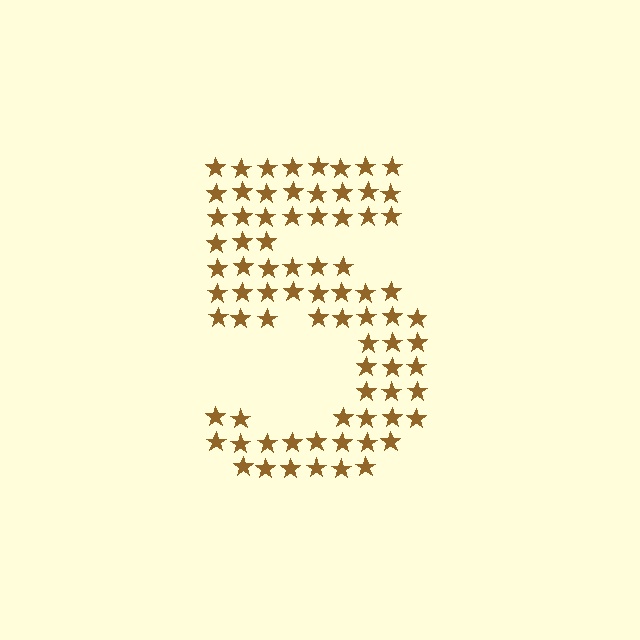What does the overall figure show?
The overall figure shows the digit 5.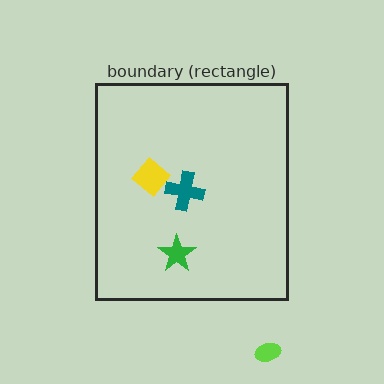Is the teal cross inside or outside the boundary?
Inside.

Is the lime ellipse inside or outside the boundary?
Outside.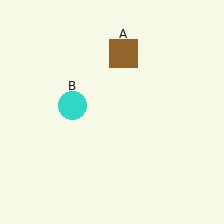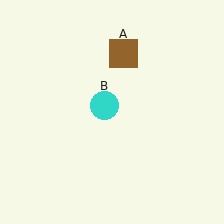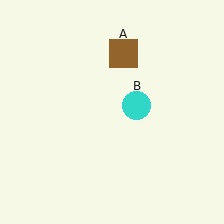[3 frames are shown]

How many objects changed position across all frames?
1 object changed position: cyan circle (object B).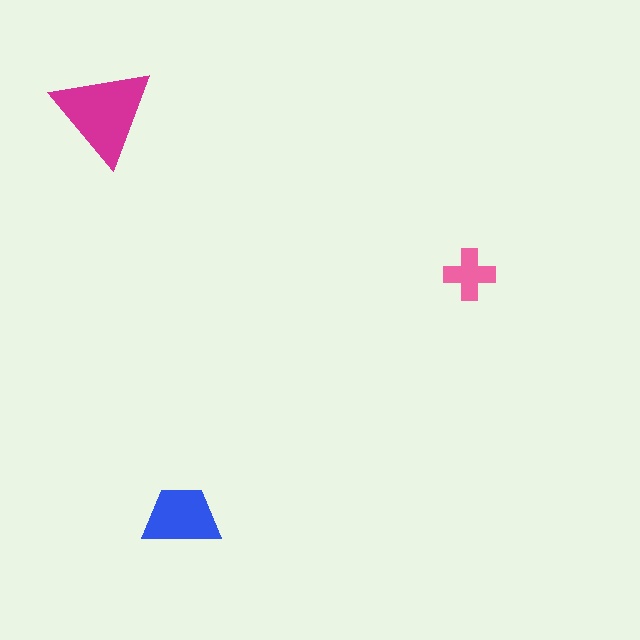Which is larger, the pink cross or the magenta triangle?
The magenta triangle.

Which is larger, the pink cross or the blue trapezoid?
The blue trapezoid.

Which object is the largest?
The magenta triangle.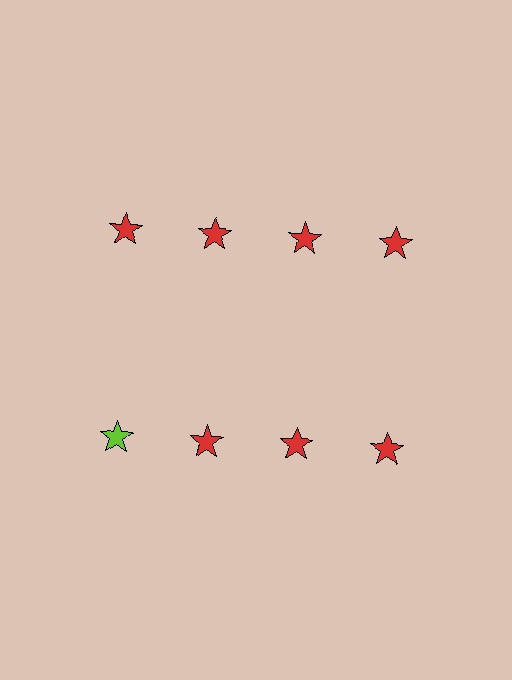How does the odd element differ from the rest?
It has a different color: lime instead of red.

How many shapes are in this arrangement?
There are 8 shapes arranged in a grid pattern.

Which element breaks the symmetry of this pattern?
The lime star in the second row, leftmost column breaks the symmetry. All other shapes are red stars.